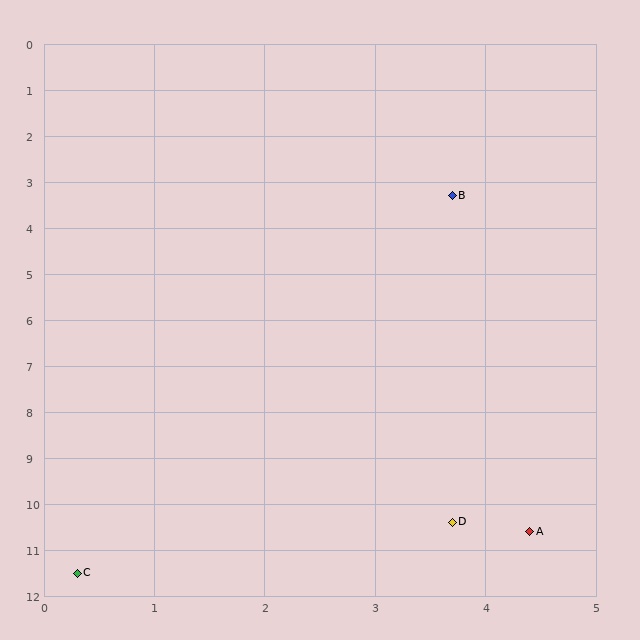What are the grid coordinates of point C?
Point C is at approximately (0.3, 11.5).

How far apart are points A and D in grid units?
Points A and D are about 0.7 grid units apart.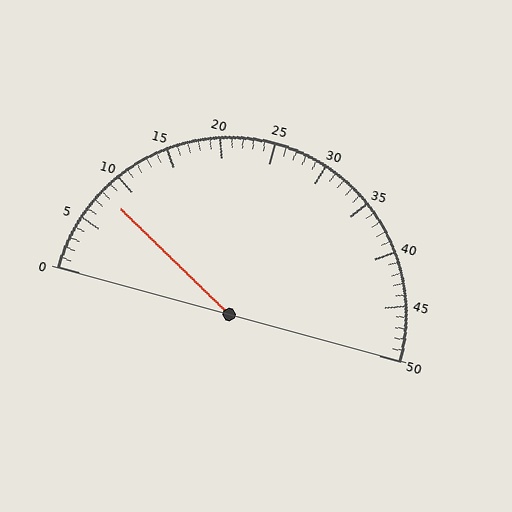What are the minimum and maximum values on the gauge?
The gauge ranges from 0 to 50.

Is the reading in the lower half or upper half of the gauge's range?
The reading is in the lower half of the range (0 to 50).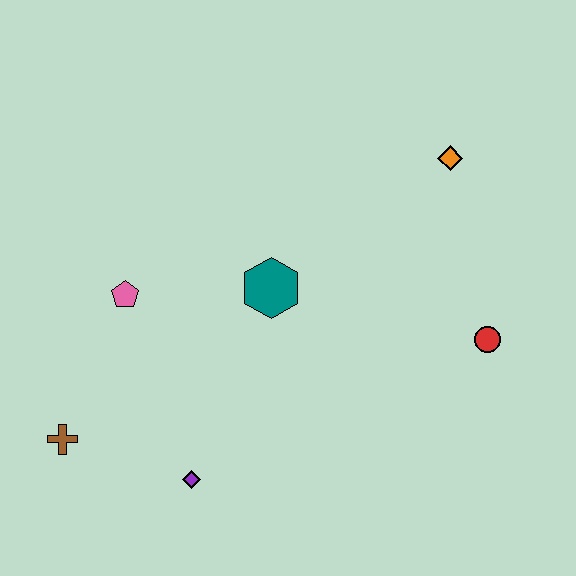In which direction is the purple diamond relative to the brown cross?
The purple diamond is to the right of the brown cross.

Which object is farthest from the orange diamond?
The brown cross is farthest from the orange diamond.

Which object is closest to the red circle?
The orange diamond is closest to the red circle.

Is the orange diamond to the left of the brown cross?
No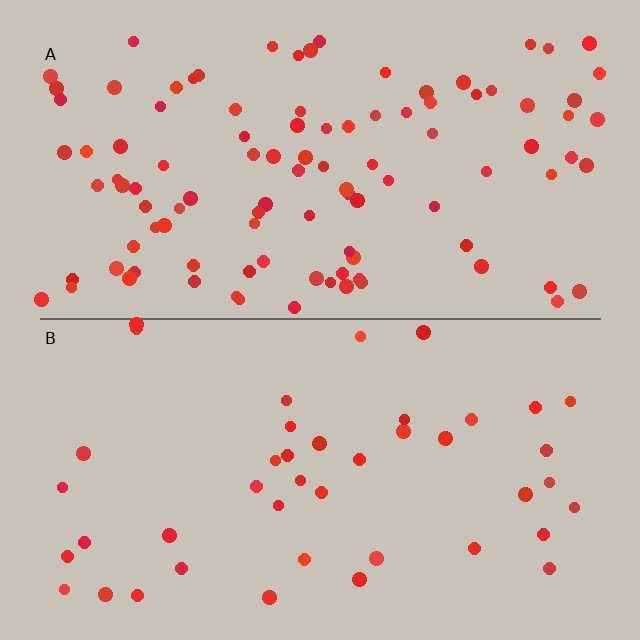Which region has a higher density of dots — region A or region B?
A (the top).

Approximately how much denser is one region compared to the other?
Approximately 2.4× — region A over region B.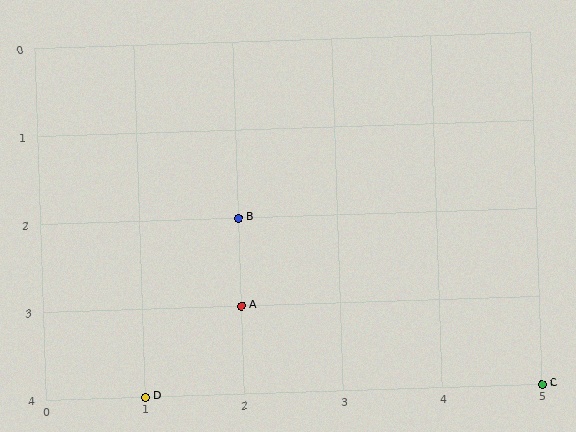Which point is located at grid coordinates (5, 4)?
Point C is at (5, 4).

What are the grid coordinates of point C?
Point C is at grid coordinates (5, 4).